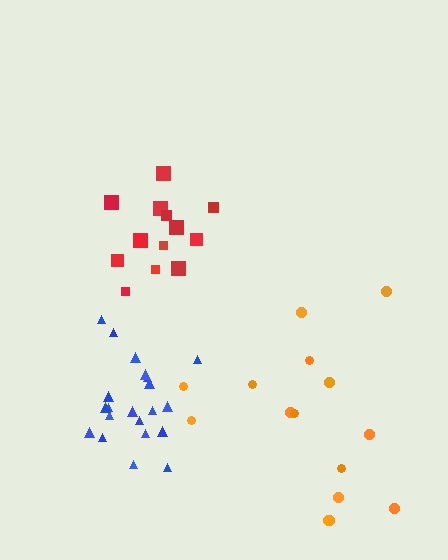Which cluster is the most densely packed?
Blue.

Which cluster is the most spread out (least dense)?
Orange.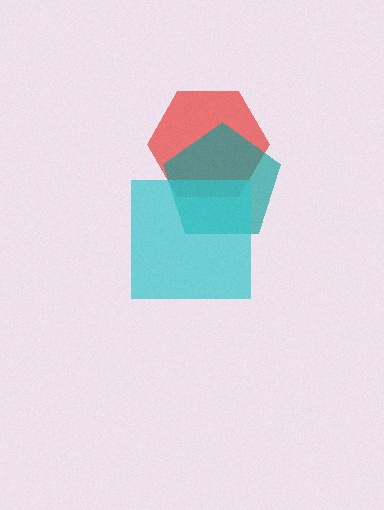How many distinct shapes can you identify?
There are 3 distinct shapes: a red hexagon, a teal pentagon, a cyan square.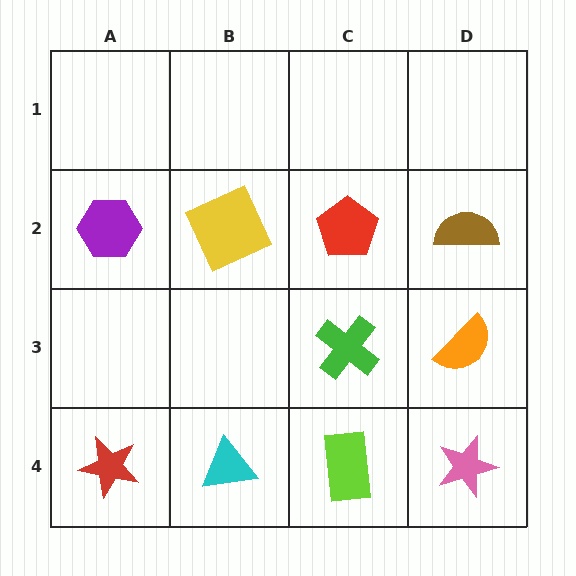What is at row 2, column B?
A yellow square.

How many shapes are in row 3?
2 shapes.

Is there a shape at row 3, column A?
No, that cell is empty.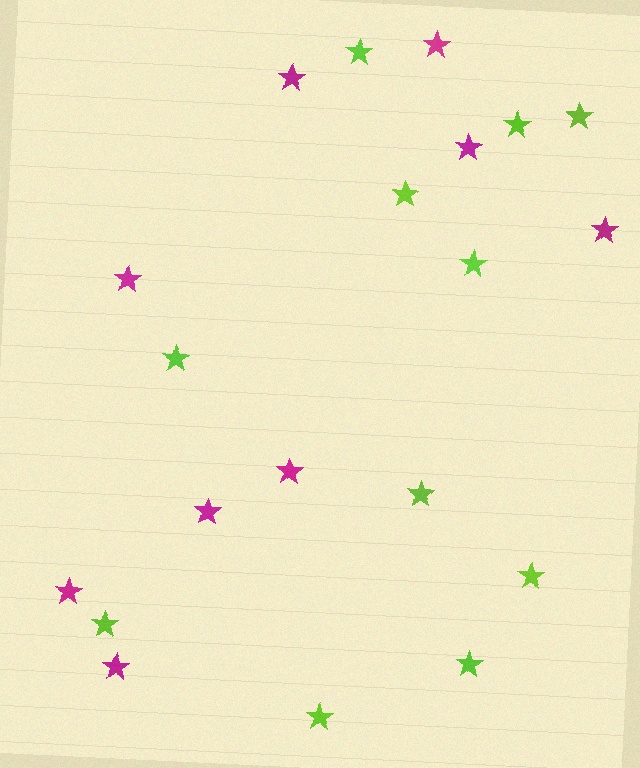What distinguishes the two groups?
There are 2 groups: one group of magenta stars (9) and one group of lime stars (11).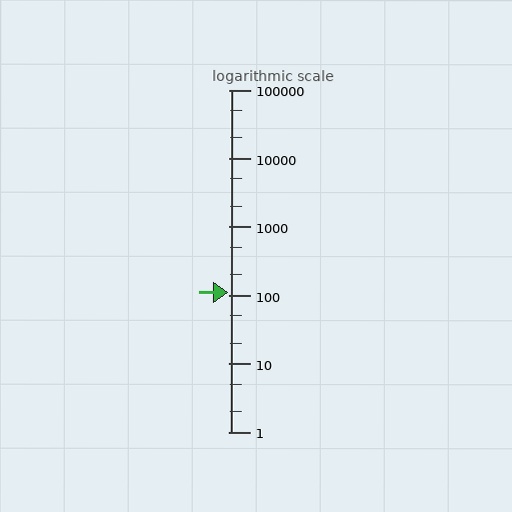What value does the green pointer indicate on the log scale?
The pointer indicates approximately 110.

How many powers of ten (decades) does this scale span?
The scale spans 5 decades, from 1 to 100000.